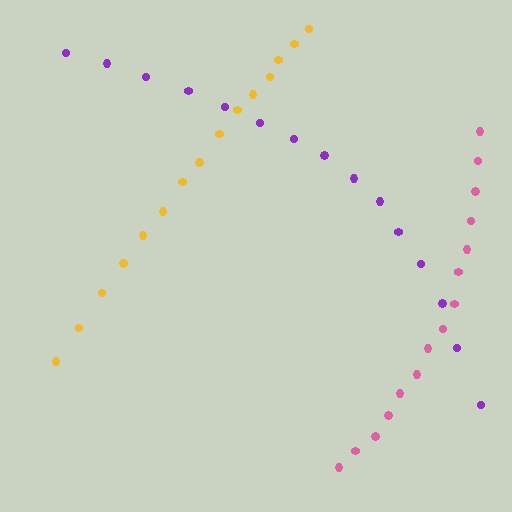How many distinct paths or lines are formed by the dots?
There are 3 distinct paths.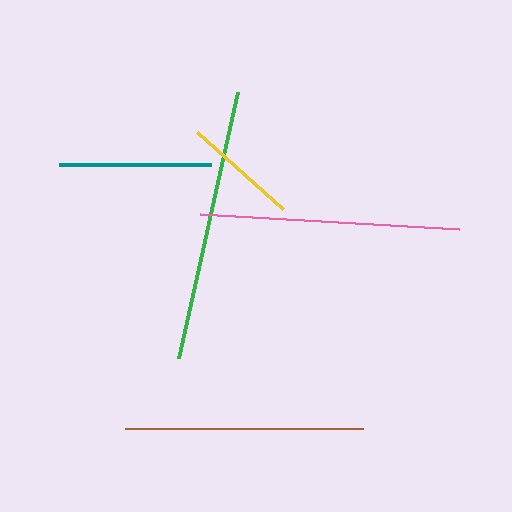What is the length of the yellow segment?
The yellow segment is approximately 116 pixels long.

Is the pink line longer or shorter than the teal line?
The pink line is longer than the teal line.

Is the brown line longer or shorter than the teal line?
The brown line is longer than the teal line.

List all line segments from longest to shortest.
From longest to shortest: green, pink, brown, teal, yellow.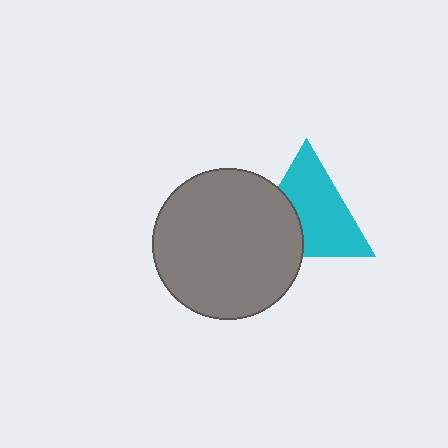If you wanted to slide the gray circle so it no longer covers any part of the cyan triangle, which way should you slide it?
Slide it left — that is the most direct way to separate the two shapes.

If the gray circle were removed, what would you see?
You would see the complete cyan triangle.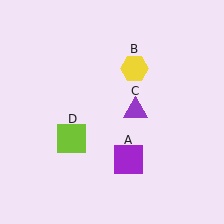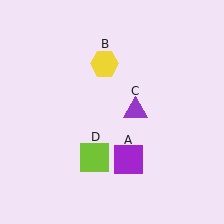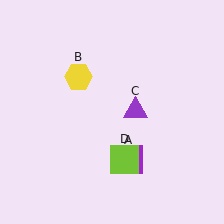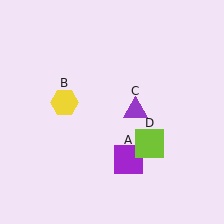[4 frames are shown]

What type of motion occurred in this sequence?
The yellow hexagon (object B), lime square (object D) rotated counterclockwise around the center of the scene.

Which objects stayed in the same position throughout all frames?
Purple square (object A) and purple triangle (object C) remained stationary.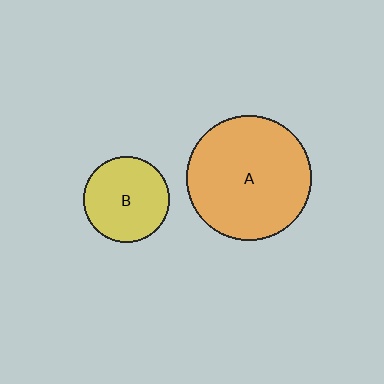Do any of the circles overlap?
No, none of the circles overlap.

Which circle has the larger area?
Circle A (orange).